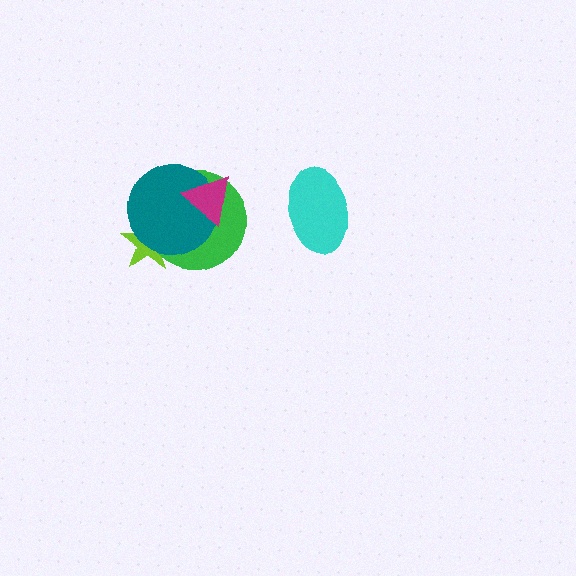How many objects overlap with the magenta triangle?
2 objects overlap with the magenta triangle.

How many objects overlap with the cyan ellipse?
0 objects overlap with the cyan ellipse.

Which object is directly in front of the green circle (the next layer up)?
The teal circle is directly in front of the green circle.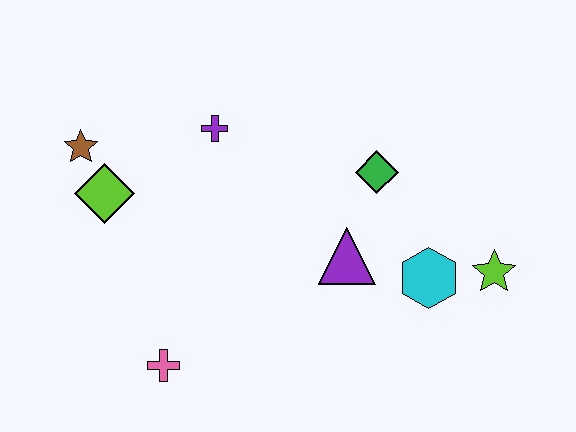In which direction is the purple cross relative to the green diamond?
The purple cross is to the left of the green diamond.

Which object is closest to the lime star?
The cyan hexagon is closest to the lime star.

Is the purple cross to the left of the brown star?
No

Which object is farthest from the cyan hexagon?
The brown star is farthest from the cyan hexagon.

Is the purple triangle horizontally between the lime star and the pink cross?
Yes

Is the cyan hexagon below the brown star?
Yes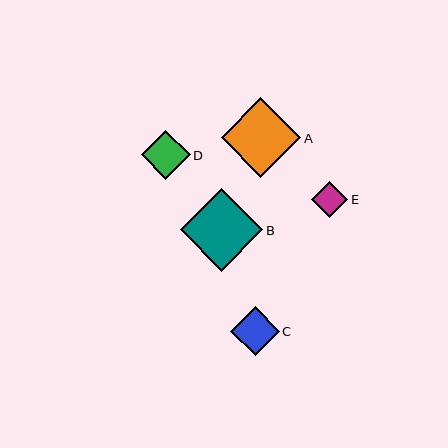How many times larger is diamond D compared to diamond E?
Diamond D is approximately 1.4 times the size of diamond E.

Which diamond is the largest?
Diamond B is the largest with a size of approximately 83 pixels.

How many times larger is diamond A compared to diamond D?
Diamond A is approximately 1.6 times the size of diamond D.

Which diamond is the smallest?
Diamond E is the smallest with a size of approximately 36 pixels.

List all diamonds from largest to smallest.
From largest to smallest: B, A, D, C, E.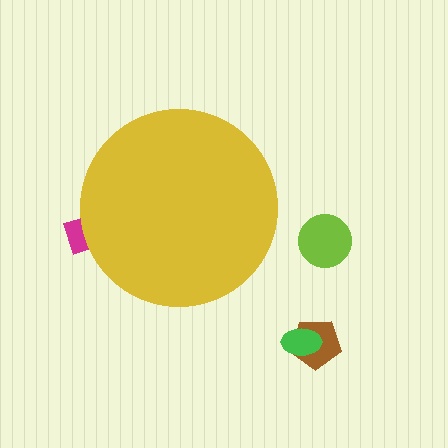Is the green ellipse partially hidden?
No, the green ellipse is fully visible.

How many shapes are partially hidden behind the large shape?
1 shape is partially hidden.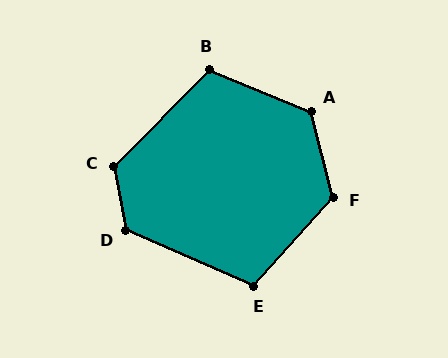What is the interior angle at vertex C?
Approximately 125 degrees (obtuse).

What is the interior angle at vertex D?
Approximately 124 degrees (obtuse).